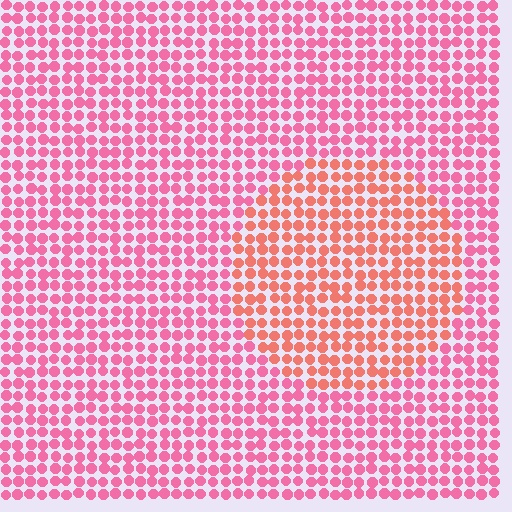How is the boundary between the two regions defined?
The boundary is defined purely by a slight shift in hue (about 32 degrees). Spacing, size, and orientation are identical on both sides.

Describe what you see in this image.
The image is filled with small pink elements in a uniform arrangement. A circle-shaped region is visible where the elements are tinted to a slightly different hue, forming a subtle color boundary.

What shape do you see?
I see a circle.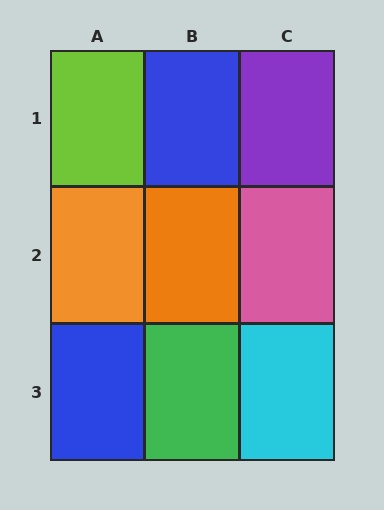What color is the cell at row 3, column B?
Green.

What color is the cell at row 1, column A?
Lime.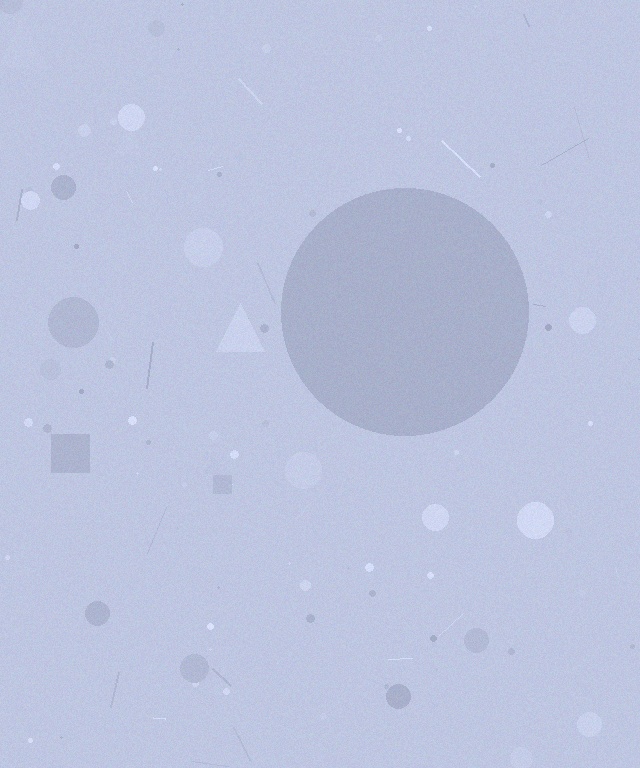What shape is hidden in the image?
A circle is hidden in the image.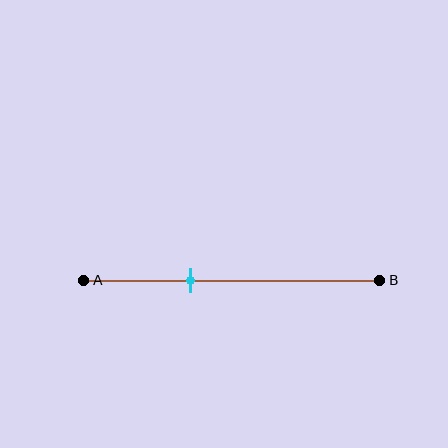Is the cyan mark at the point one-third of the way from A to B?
Yes, the mark is approximately at the one-third point.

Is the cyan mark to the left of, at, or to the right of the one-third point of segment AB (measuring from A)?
The cyan mark is approximately at the one-third point of segment AB.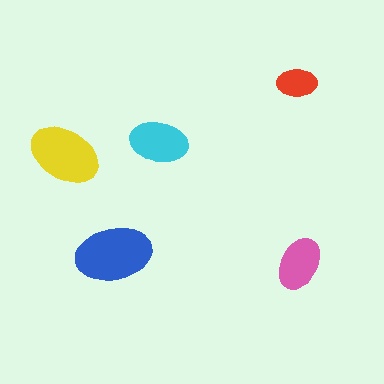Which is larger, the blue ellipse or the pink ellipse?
The blue one.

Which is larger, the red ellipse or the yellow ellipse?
The yellow one.